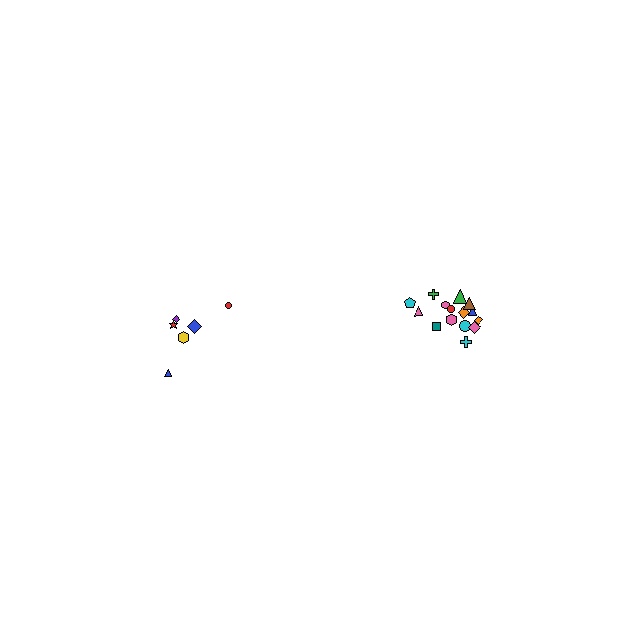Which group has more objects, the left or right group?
The right group.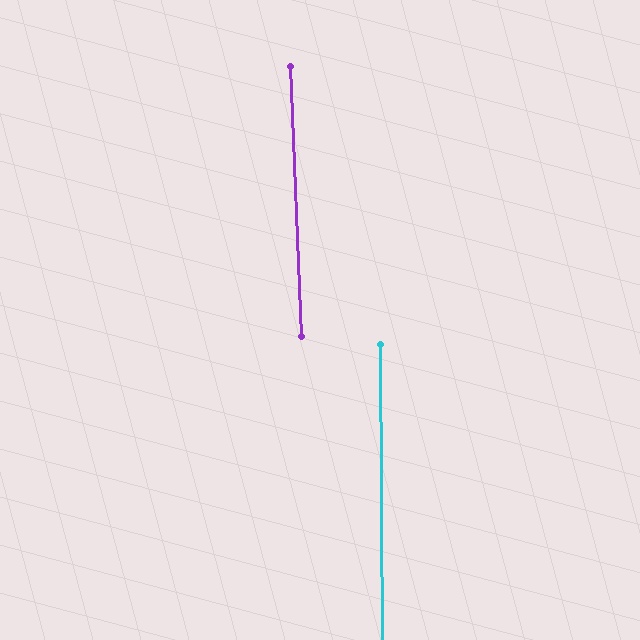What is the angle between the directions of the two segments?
Approximately 2 degrees.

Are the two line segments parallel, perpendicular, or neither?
Parallel — their directions differ by only 1.9°.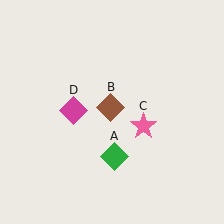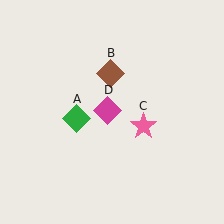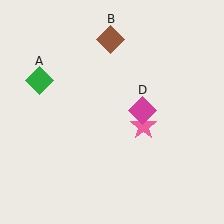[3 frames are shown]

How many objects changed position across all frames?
3 objects changed position: green diamond (object A), brown diamond (object B), magenta diamond (object D).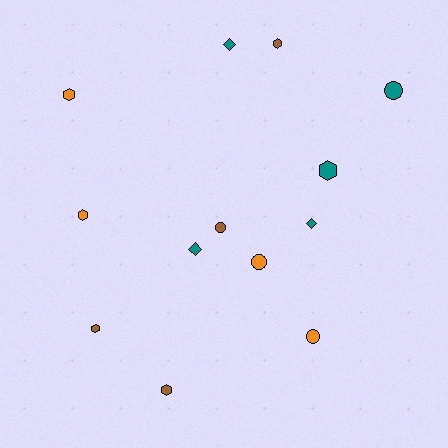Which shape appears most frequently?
Hexagon, with 6 objects.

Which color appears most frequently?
Teal, with 5 objects.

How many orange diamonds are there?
There are no orange diamonds.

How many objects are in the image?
There are 13 objects.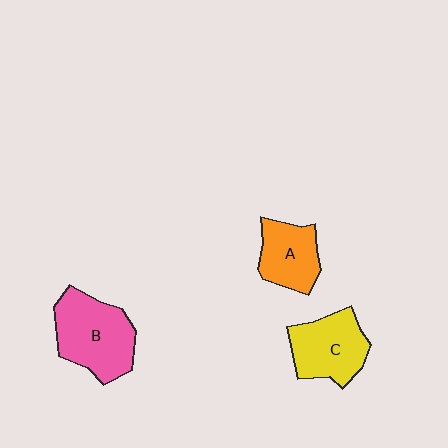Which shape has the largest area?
Shape B (pink).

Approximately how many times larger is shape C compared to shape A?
Approximately 1.2 times.